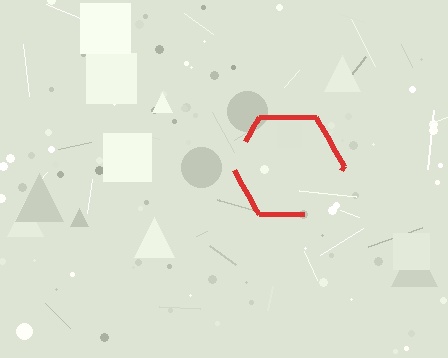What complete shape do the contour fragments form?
The contour fragments form a hexagon.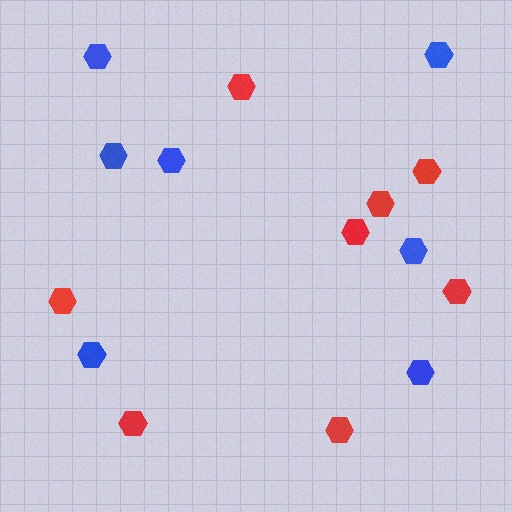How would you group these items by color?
There are 2 groups: one group of blue hexagons (7) and one group of red hexagons (8).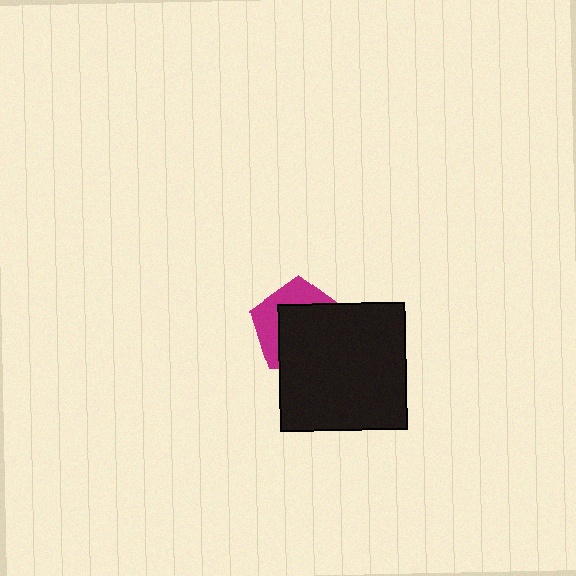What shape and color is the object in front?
The object in front is a black square.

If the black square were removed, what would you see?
You would see the complete magenta pentagon.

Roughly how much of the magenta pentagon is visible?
A small part of it is visible (roughly 38%).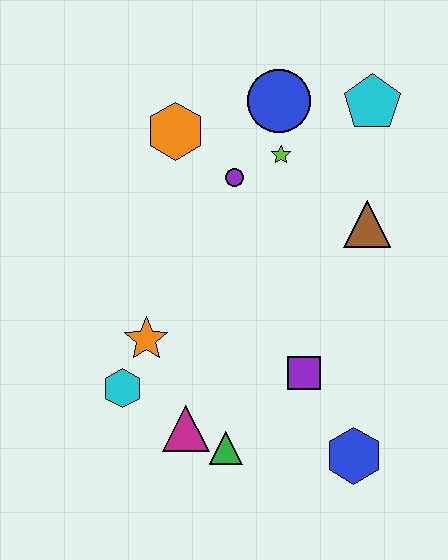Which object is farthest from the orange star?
The cyan pentagon is farthest from the orange star.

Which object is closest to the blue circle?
The lime star is closest to the blue circle.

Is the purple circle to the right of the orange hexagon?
Yes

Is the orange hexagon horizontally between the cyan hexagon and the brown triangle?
Yes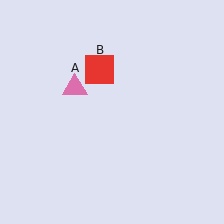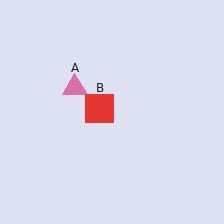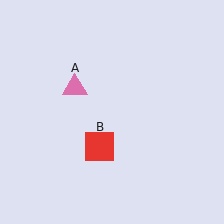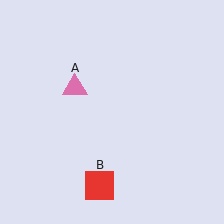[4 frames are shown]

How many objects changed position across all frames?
1 object changed position: red square (object B).